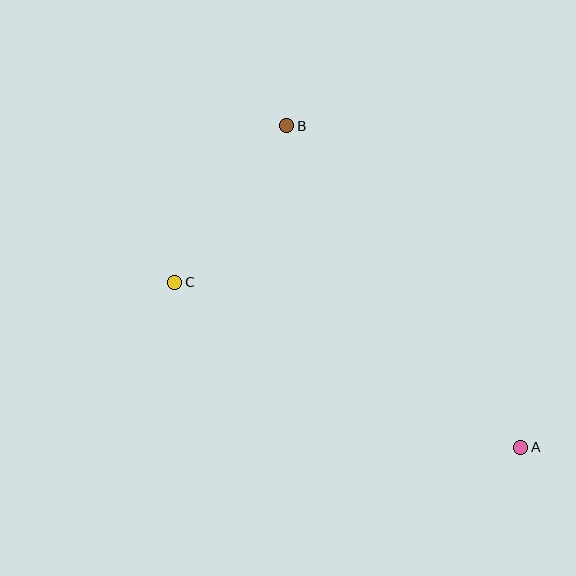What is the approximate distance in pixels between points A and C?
The distance between A and C is approximately 383 pixels.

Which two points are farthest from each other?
Points A and B are farthest from each other.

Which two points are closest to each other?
Points B and C are closest to each other.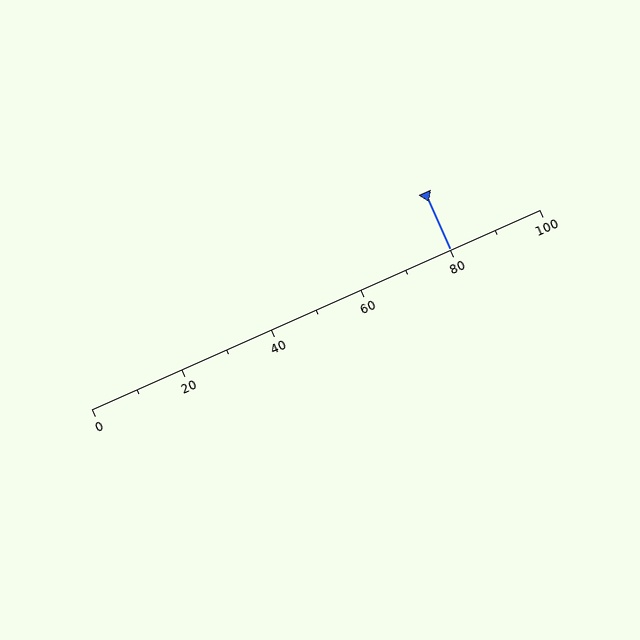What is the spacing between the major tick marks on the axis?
The major ticks are spaced 20 apart.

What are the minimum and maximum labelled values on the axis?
The axis runs from 0 to 100.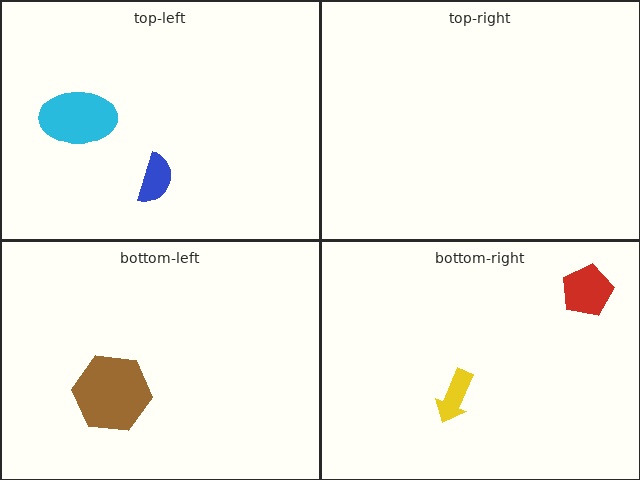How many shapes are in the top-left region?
2.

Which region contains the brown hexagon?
The bottom-left region.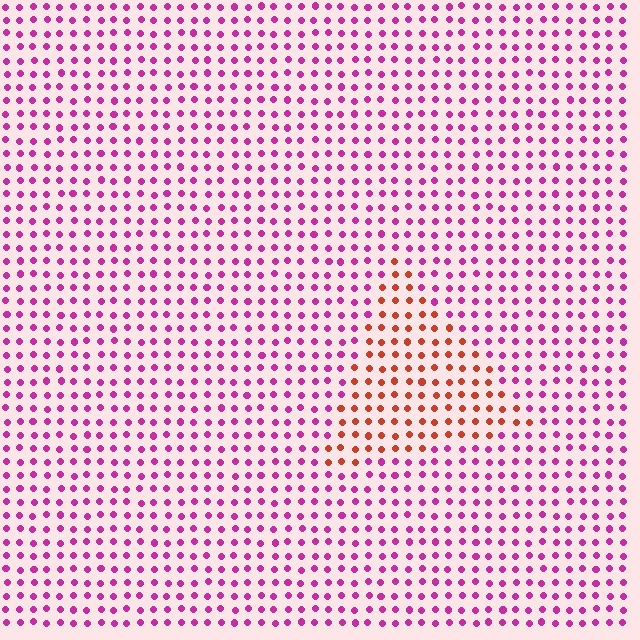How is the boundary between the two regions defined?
The boundary is defined purely by a slight shift in hue (about 54 degrees). Spacing, size, and orientation are identical on both sides.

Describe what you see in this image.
The image is filled with small magenta elements in a uniform arrangement. A triangle-shaped region is visible where the elements are tinted to a slightly different hue, forming a subtle color boundary.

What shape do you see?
I see a triangle.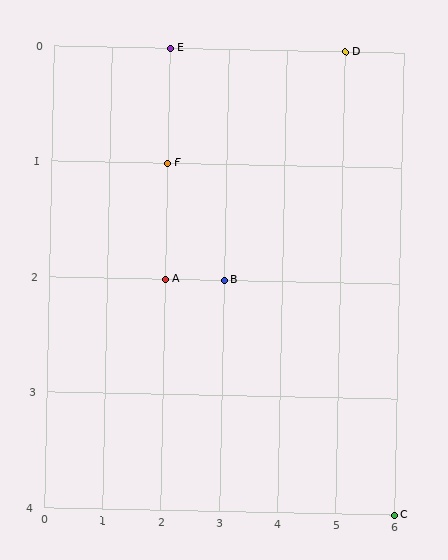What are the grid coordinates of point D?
Point D is at grid coordinates (5, 0).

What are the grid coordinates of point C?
Point C is at grid coordinates (6, 4).